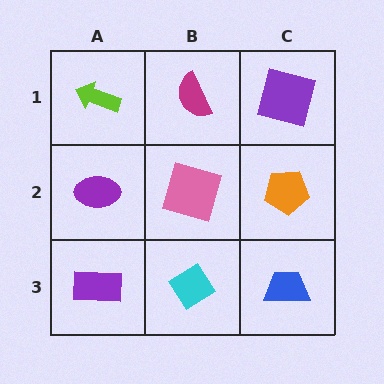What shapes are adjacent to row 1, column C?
An orange pentagon (row 2, column C), a magenta semicircle (row 1, column B).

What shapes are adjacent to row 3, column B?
A pink square (row 2, column B), a purple rectangle (row 3, column A), a blue trapezoid (row 3, column C).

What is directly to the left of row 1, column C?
A magenta semicircle.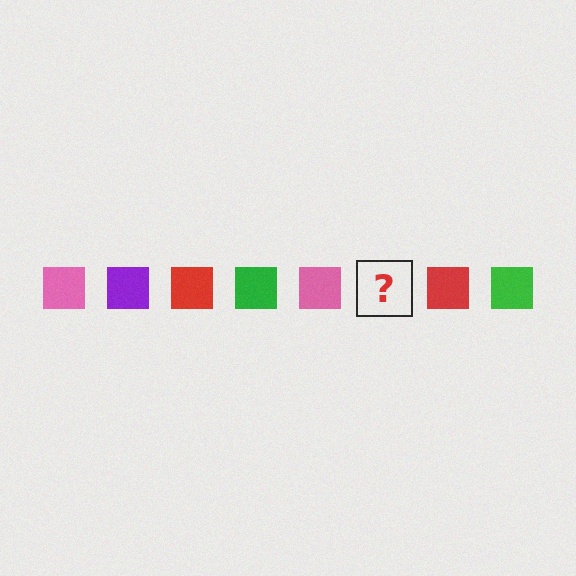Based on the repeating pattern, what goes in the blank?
The blank should be a purple square.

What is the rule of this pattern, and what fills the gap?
The rule is that the pattern cycles through pink, purple, red, green squares. The gap should be filled with a purple square.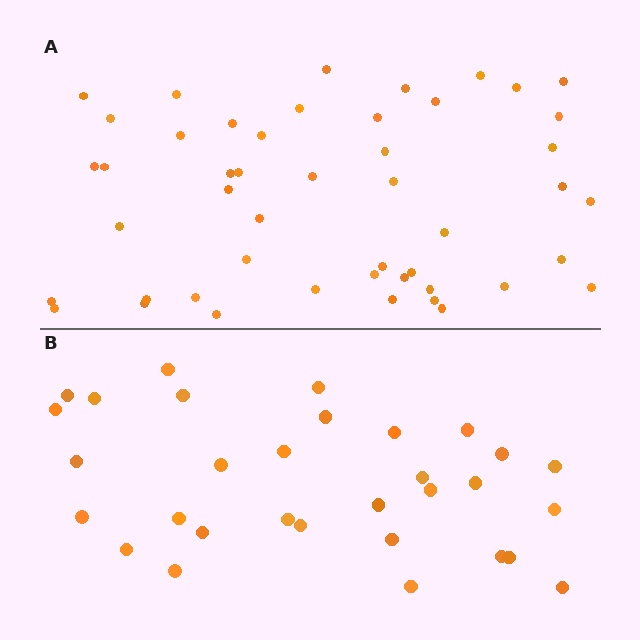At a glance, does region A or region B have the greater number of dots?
Region A (the top region) has more dots.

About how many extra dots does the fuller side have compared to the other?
Region A has approximately 15 more dots than region B.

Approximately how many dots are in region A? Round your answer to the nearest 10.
About 50 dots. (The exact count is 48, which rounds to 50.)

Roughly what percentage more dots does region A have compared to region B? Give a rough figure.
About 55% more.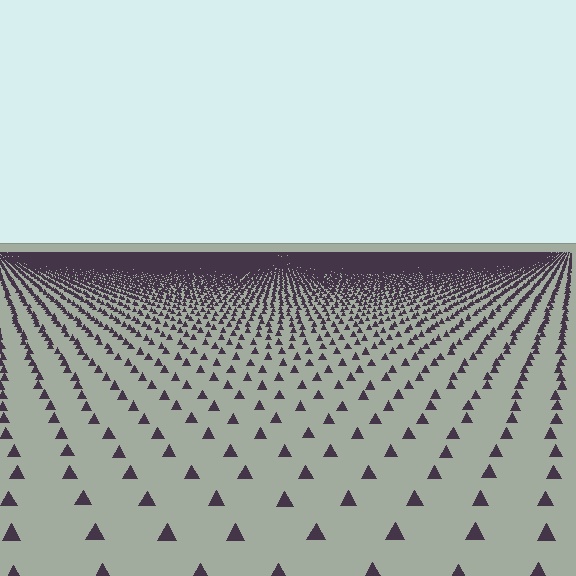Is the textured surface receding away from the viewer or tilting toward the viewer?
The surface is receding away from the viewer. Texture elements get smaller and denser toward the top.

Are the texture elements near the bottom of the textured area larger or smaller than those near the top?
Larger. Near the bottom, elements are closer to the viewer and appear at a bigger on-screen size.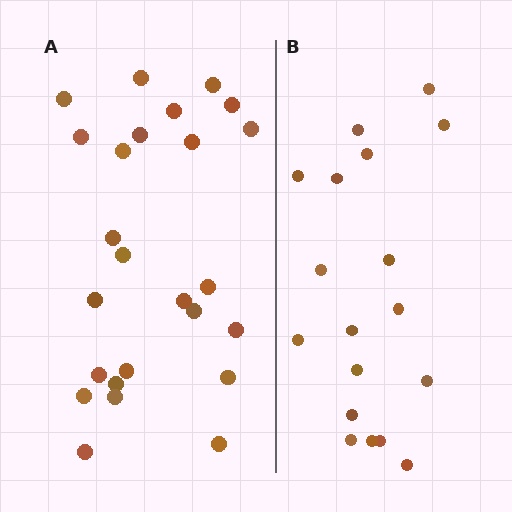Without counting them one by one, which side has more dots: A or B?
Region A (the left region) has more dots.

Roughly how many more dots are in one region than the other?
Region A has roughly 8 or so more dots than region B.